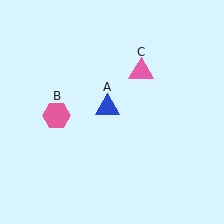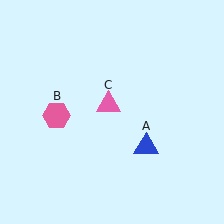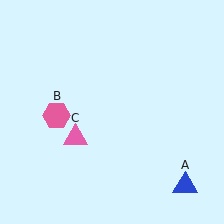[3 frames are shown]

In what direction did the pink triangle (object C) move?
The pink triangle (object C) moved down and to the left.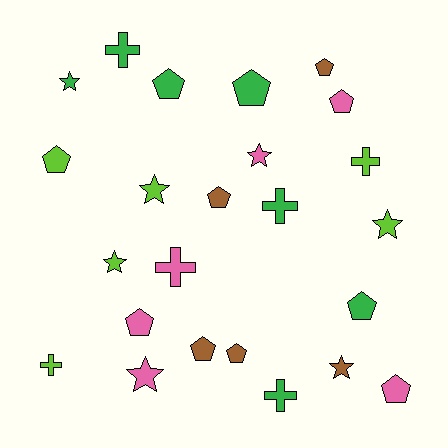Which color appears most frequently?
Green, with 7 objects.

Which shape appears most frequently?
Pentagon, with 11 objects.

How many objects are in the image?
There are 24 objects.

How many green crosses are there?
There are 3 green crosses.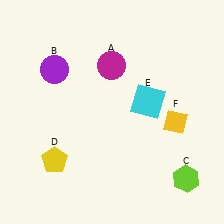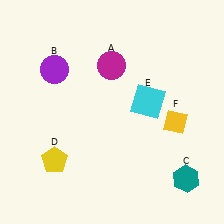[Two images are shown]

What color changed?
The hexagon (C) changed from lime in Image 1 to teal in Image 2.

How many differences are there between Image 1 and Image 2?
There is 1 difference between the two images.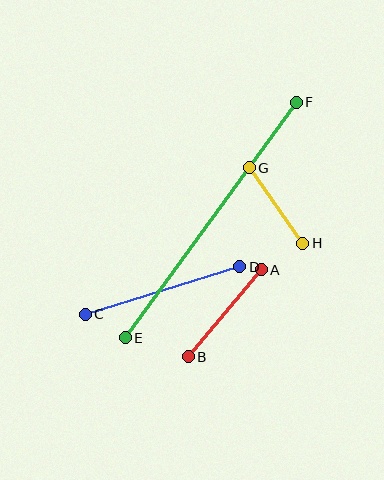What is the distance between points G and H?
The distance is approximately 93 pixels.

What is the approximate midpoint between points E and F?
The midpoint is at approximately (211, 220) pixels.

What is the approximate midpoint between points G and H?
The midpoint is at approximately (276, 206) pixels.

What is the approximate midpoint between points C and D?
The midpoint is at approximately (163, 290) pixels.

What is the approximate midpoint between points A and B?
The midpoint is at approximately (225, 313) pixels.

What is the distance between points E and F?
The distance is approximately 291 pixels.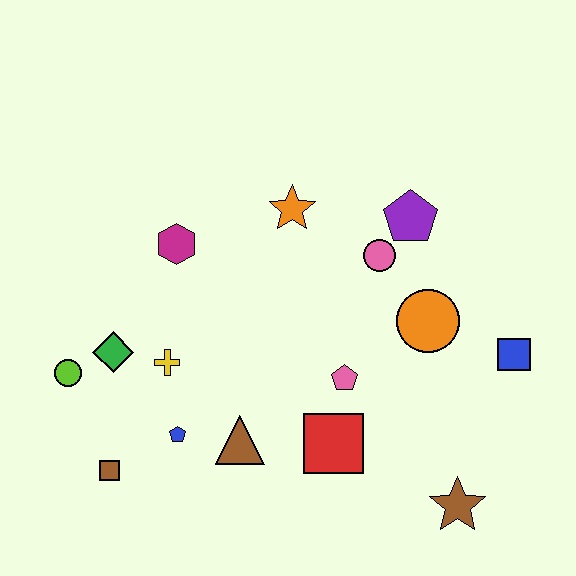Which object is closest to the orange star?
The pink circle is closest to the orange star.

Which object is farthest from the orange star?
The brown star is farthest from the orange star.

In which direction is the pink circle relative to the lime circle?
The pink circle is to the right of the lime circle.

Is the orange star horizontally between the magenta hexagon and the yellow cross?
No